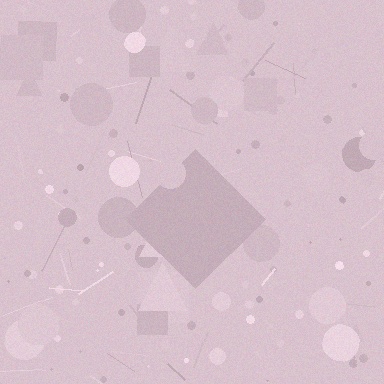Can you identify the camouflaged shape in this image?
The camouflaged shape is a diamond.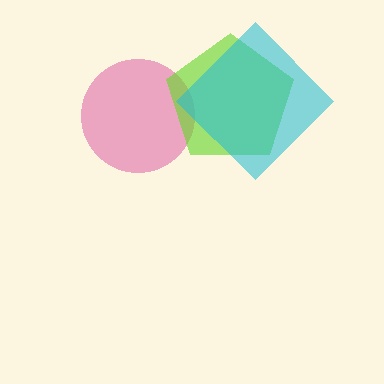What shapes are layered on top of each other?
The layered shapes are: a magenta circle, a lime pentagon, a cyan diamond.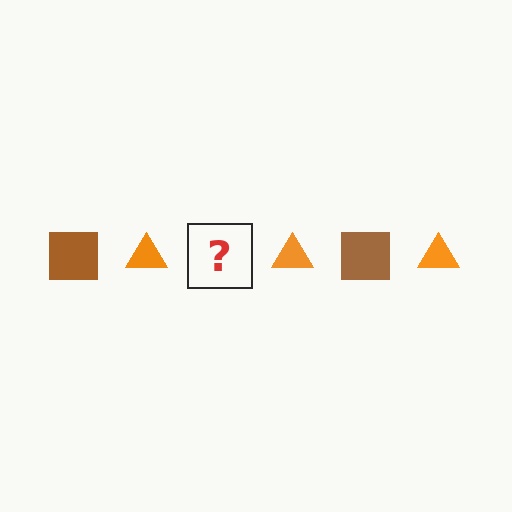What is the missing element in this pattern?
The missing element is a brown square.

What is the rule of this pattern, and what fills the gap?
The rule is that the pattern alternates between brown square and orange triangle. The gap should be filled with a brown square.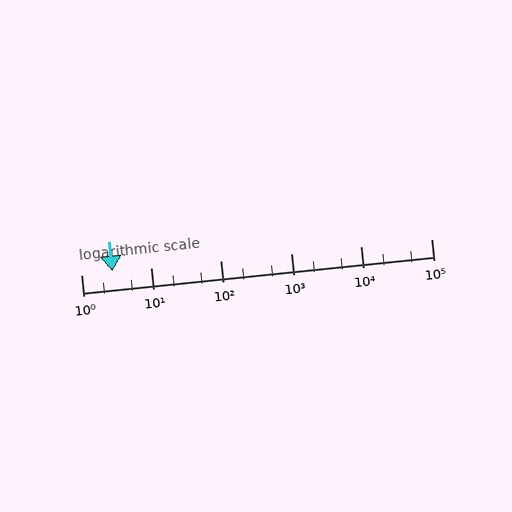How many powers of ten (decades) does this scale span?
The scale spans 5 decades, from 1 to 100000.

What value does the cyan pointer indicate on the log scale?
The pointer indicates approximately 2.8.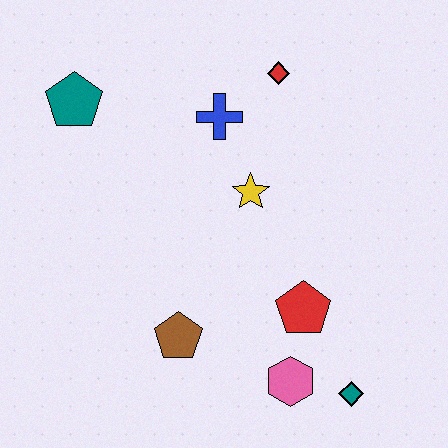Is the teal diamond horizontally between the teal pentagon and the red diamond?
No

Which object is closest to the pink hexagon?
The teal diamond is closest to the pink hexagon.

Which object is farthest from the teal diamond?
The teal pentagon is farthest from the teal diamond.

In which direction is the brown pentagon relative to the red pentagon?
The brown pentagon is to the left of the red pentagon.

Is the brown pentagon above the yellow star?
No